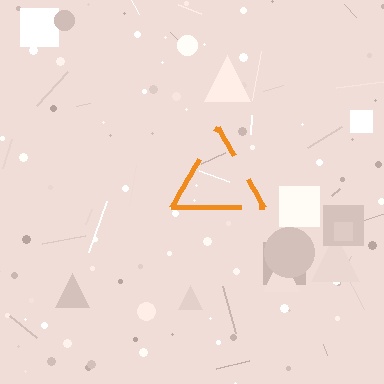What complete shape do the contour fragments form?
The contour fragments form a triangle.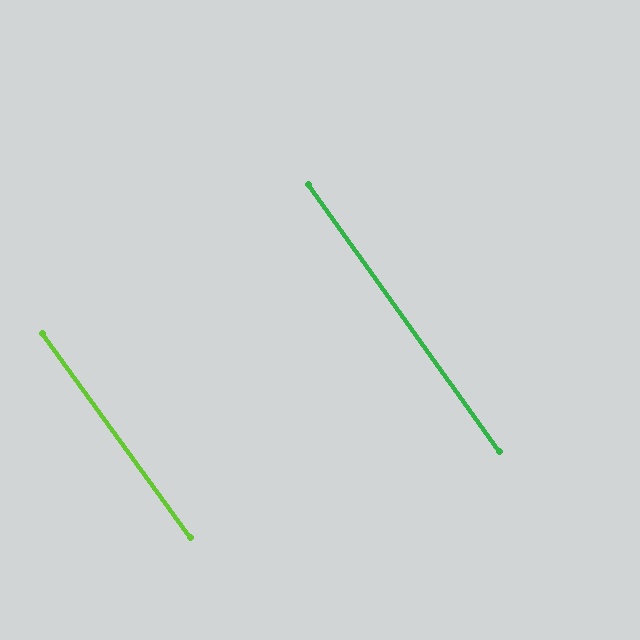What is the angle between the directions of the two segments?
Approximately 0 degrees.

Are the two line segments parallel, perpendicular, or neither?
Parallel — their directions differ by only 0.5°.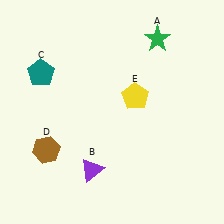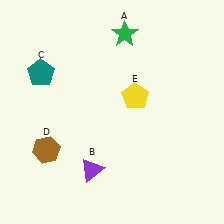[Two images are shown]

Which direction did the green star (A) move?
The green star (A) moved left.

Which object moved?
The green star (A) moved left.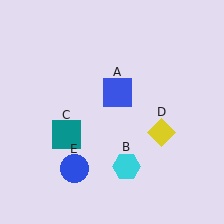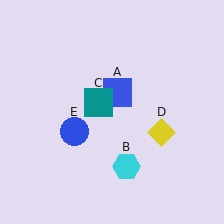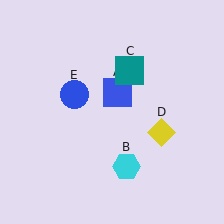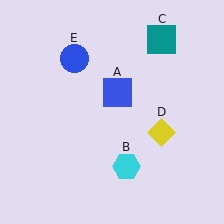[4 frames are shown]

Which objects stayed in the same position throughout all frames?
Blue square (object A) and cyan hexagon (object B) and yellow diamond (object D) remained stationary.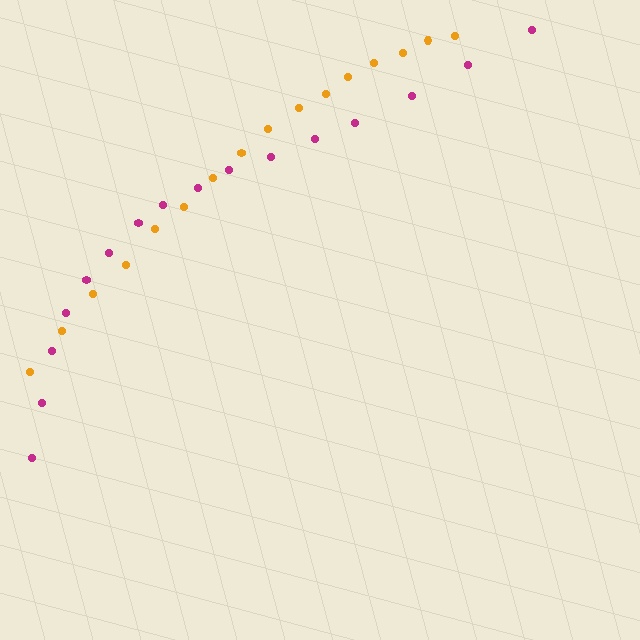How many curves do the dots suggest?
There are 2 distinct paths.